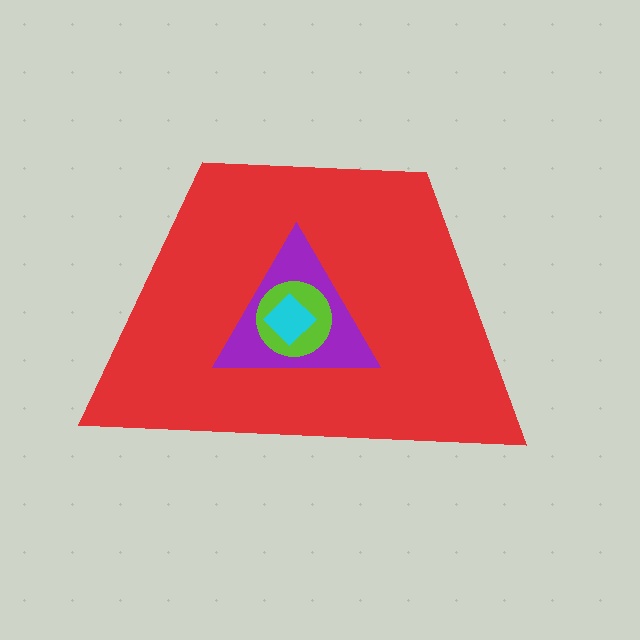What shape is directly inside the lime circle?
The cyan diamond.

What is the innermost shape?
The cyan diamond.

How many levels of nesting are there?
4.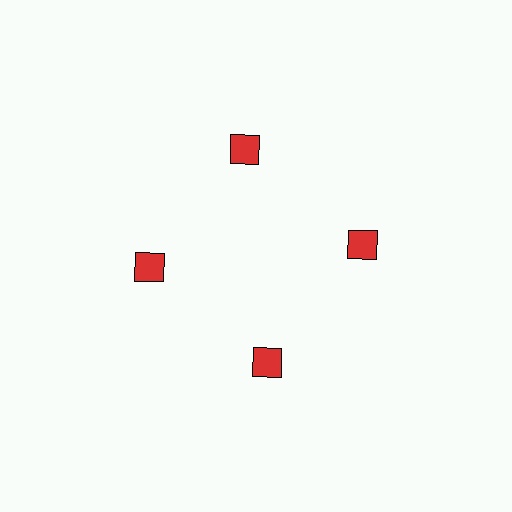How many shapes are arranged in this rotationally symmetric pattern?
There are 4 shapes, arranged in 4 groups of 1.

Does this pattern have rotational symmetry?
Yes, this pattern has 4-fold rotational symmetry. It looks the same after rotating 90 degrees around the center.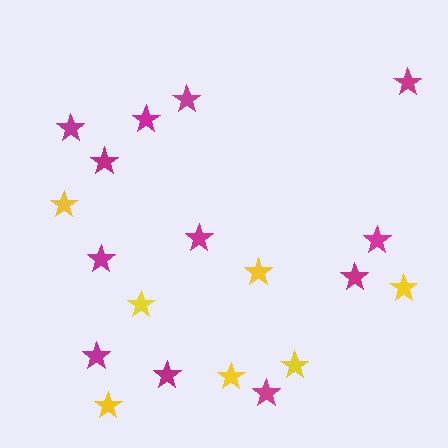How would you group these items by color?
There are 2 groups: one group of yellow stars (7) and one group of magenta stars (12).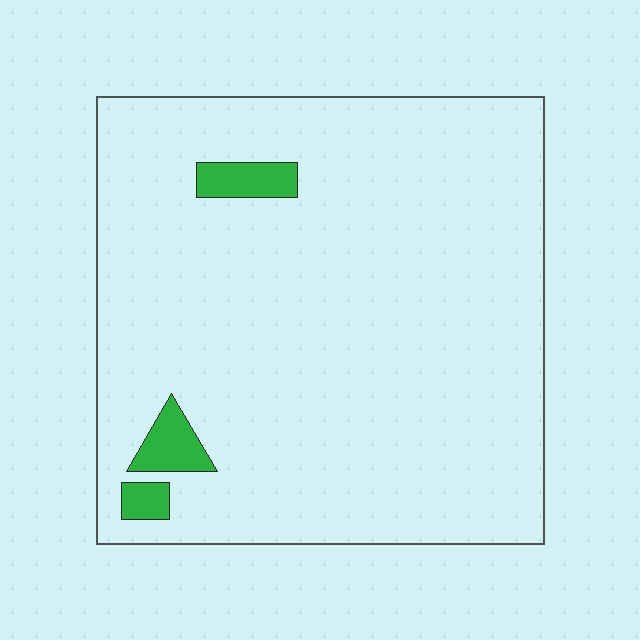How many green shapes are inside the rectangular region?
3.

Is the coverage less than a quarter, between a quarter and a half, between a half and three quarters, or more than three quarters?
Less than a quarter.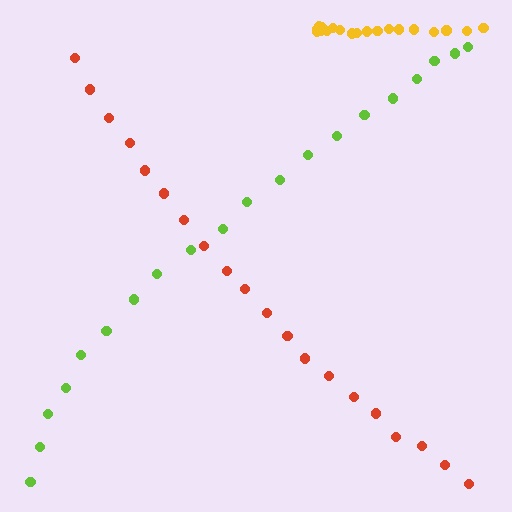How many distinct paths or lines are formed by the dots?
There are 3 distinct paths.